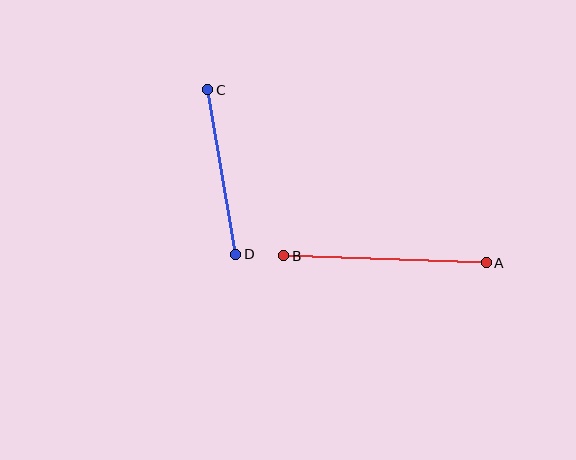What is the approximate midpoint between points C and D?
The midpoint is at approximately (222, 172) pixels.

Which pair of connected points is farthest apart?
Points A and B are farthest apart.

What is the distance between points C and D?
The distance is approximately 167 pixels.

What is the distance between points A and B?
The distance is approximately 203 pixels.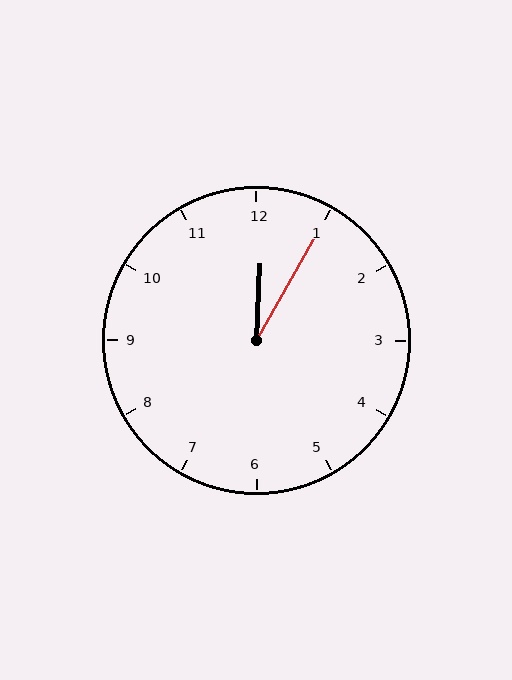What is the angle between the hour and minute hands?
Approximately 28 degrees.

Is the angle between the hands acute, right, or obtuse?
It is acute.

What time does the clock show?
12:05.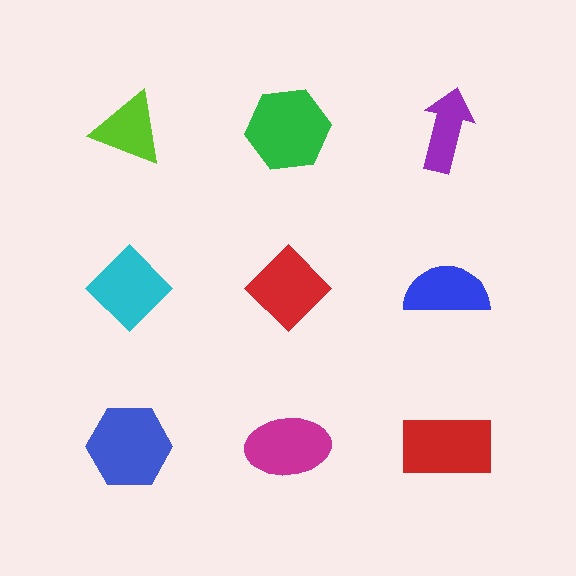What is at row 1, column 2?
A green hexagon.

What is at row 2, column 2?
A red diamond.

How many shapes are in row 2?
3 shapes.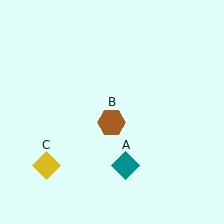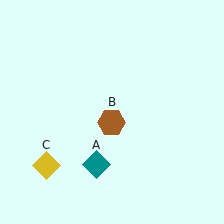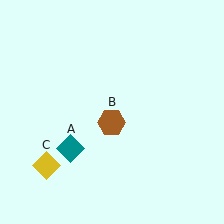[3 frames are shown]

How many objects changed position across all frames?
1 object changed position: teal diamond (object A).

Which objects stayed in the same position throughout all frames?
Brown hexagon (object B) and yellow diamond (object C) remained stationary.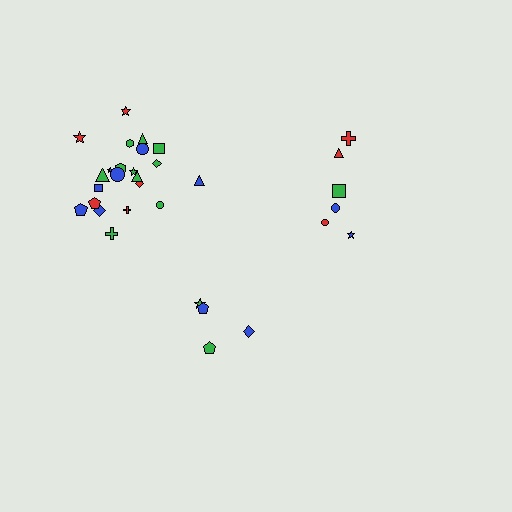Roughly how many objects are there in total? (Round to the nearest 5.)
Roughly 30 objects in total.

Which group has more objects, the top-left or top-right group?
The top-left group.